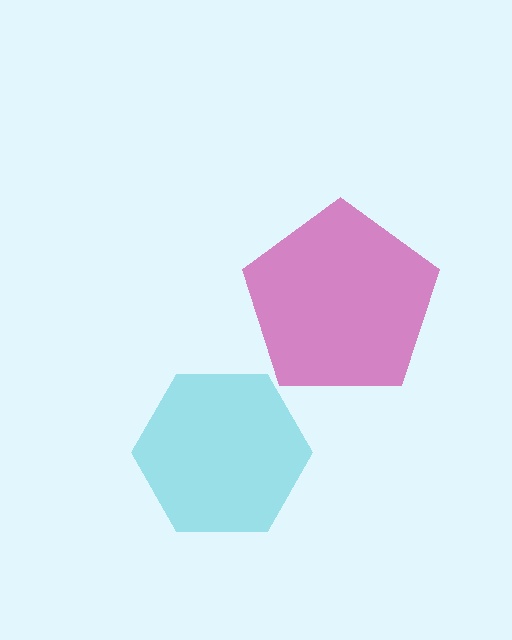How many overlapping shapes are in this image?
There are 2 overlapping shapes in the image.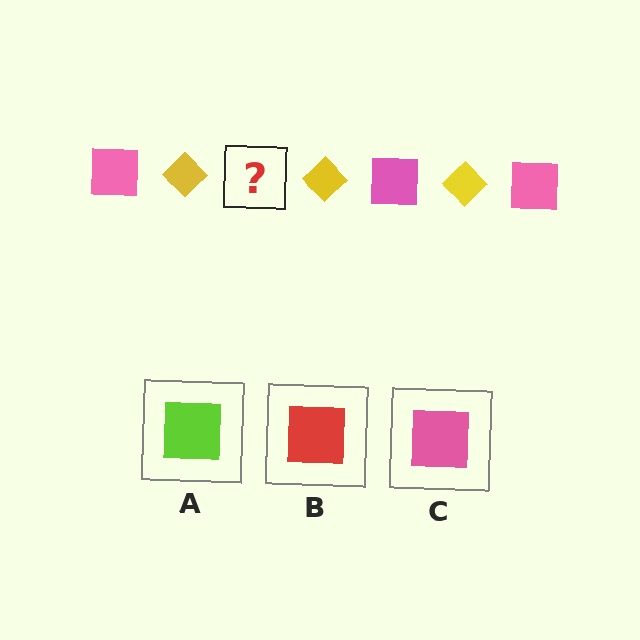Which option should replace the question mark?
Option C.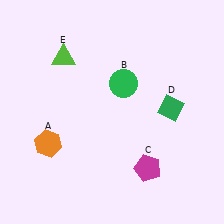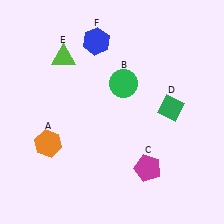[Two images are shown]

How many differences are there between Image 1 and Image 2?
There is 1 difference between the two images.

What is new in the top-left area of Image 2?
A blue hexagon (F) was added in the top-left area of Image 2.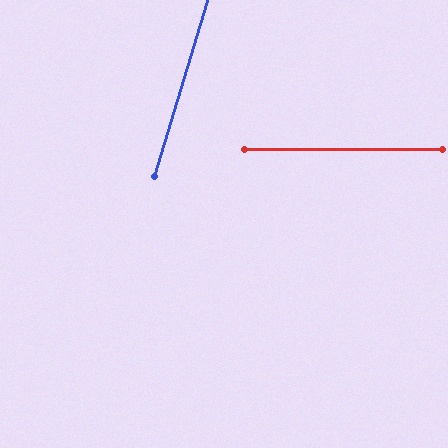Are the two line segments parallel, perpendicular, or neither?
Neither parallel nor perpendicular — they differ by about 73°.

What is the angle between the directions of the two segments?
Approximately 73 degrees.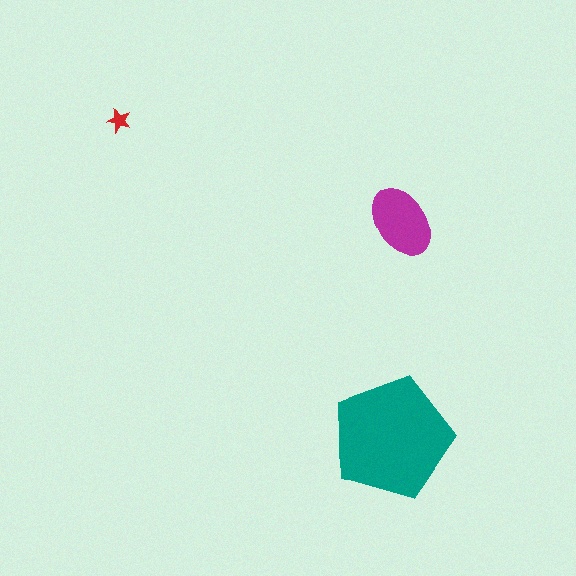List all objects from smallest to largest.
The red star, the magenta ellipse, the teal pentagon.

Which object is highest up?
The red star is topmost.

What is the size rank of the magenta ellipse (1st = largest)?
2nd.